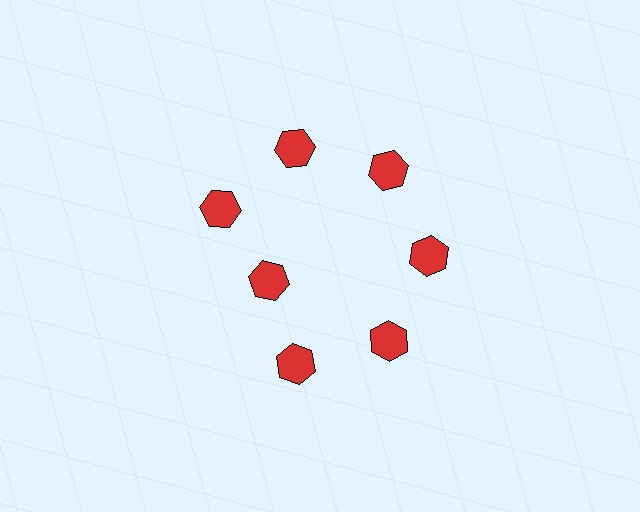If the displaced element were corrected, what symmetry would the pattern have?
It would have 7-fold rotational symmetry — the pattern would map onto itself every 51 degrees.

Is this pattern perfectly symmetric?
No. The 7 red hexagons are arranged in a ring, but one element near the 8 o'clock position is pulled inward toward the center, breaking the 7-fold rotational symmetry.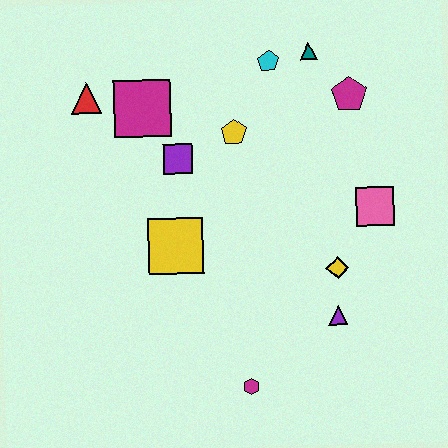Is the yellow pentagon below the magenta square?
Yes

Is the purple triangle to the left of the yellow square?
No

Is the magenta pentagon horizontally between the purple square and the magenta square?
No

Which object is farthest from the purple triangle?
The red triangle is farthest from the purple triangle.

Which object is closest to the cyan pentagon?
The teal triangle is closest to the cyan pentagon.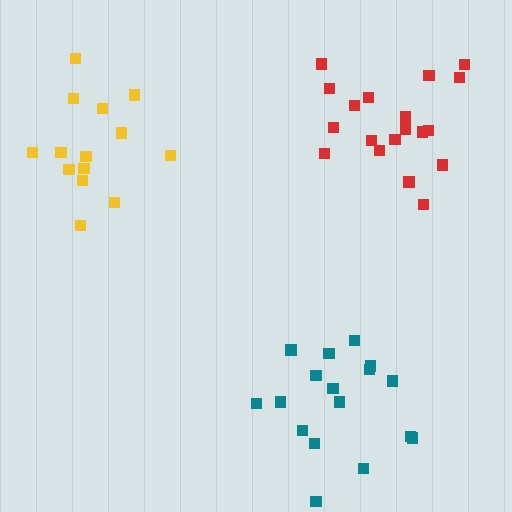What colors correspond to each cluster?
The clusters are colored: yellow, teal, red.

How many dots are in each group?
Group 1: 14 dots, Group 2: 17 dots, Group 3: 19 dots (50 total).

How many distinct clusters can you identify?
There are 3 distinct clusters.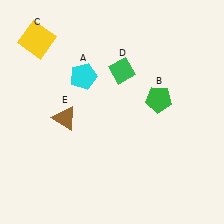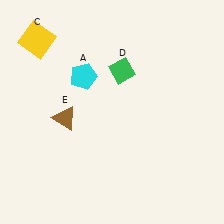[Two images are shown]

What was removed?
The green pentagon (B) was removed in Image 2.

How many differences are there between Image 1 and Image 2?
There is 1 difference between the two images.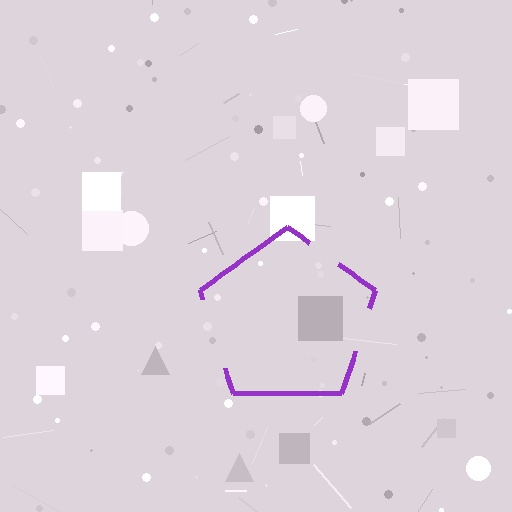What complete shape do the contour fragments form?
The contour fragments form a pentagon.